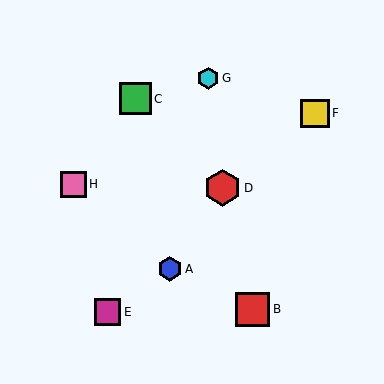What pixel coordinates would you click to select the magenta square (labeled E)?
Click at (108, 312) to select the magenta square E.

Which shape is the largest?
The red hexagon (labeled D) is the largest.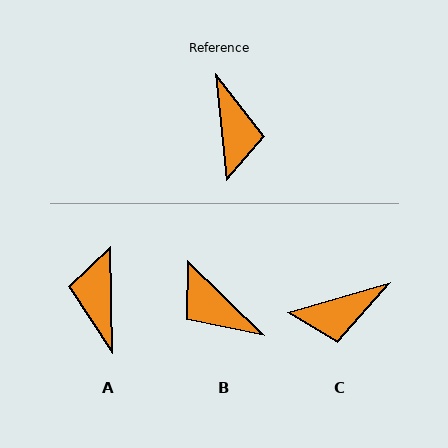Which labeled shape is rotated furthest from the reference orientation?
A, about 175 degrees away.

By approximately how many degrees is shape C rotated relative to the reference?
Approximately 80 degrees clockwise.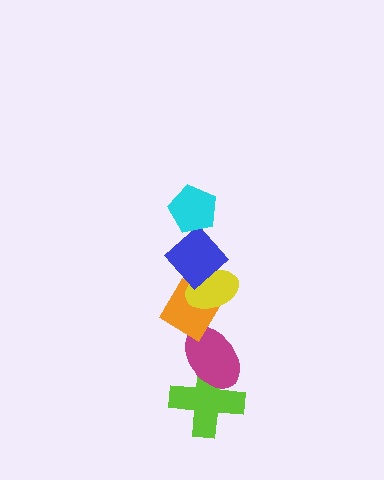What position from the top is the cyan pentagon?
The cyan pentagon is 1st from the top.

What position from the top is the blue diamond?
The blue diamond is 2nd from the top.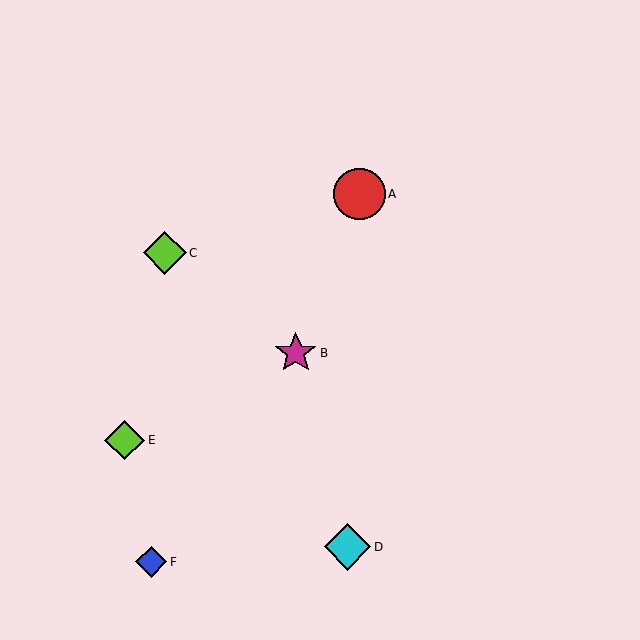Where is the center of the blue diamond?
The center of the blue diamond is at (151, 562).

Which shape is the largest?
The red circle (labeled A) is the largest.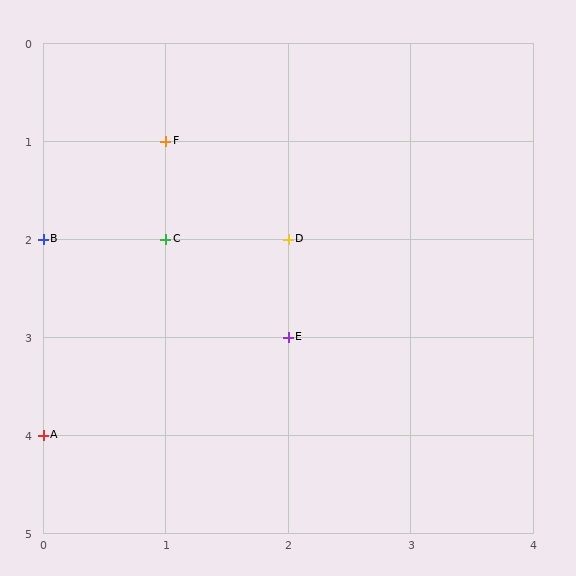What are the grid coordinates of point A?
Point A is at grid coordinates (0, 4).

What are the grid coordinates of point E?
Point E is at grid coordinates (2, 3).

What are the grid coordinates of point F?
Point F is at grid coordinates (1, 1).